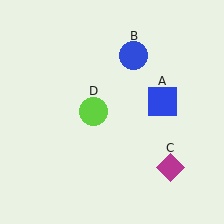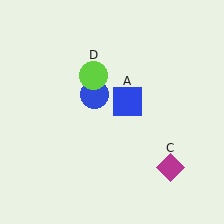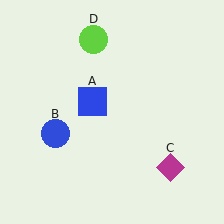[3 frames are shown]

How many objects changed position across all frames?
3 objects changed position: blue square (object A), blue circle (object B), lime circle (object D).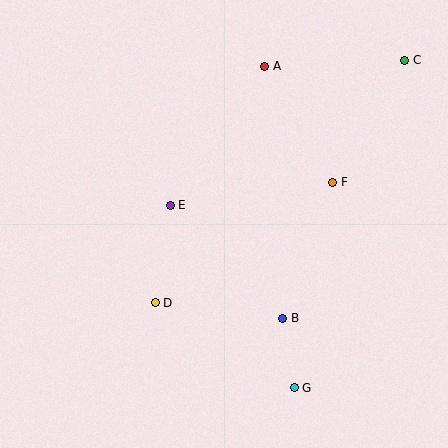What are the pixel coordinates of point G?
Point G is at (294, 388).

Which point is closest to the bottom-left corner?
Point D is closest to the bottom-left corner.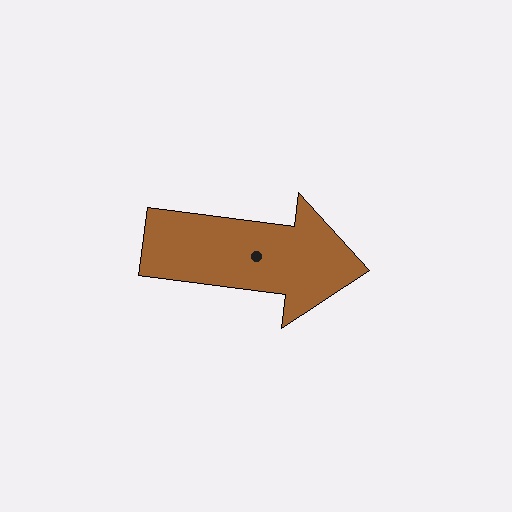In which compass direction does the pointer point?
East.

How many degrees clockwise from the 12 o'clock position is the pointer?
Approximately 97 degrees.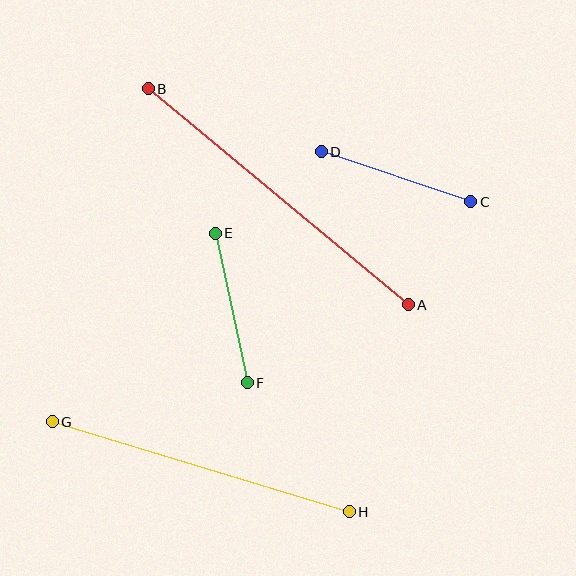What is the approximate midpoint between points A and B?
The midpoint is at approximately (278, 197) pixels.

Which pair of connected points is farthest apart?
Points A and B are farthest apart.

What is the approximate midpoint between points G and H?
The midpoint is at approximately (201, 467) pixels.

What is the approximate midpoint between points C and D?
The midpoint is at approximately (396, 177) pixels.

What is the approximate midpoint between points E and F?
The midpoint is at approximately (231, 308) pixels.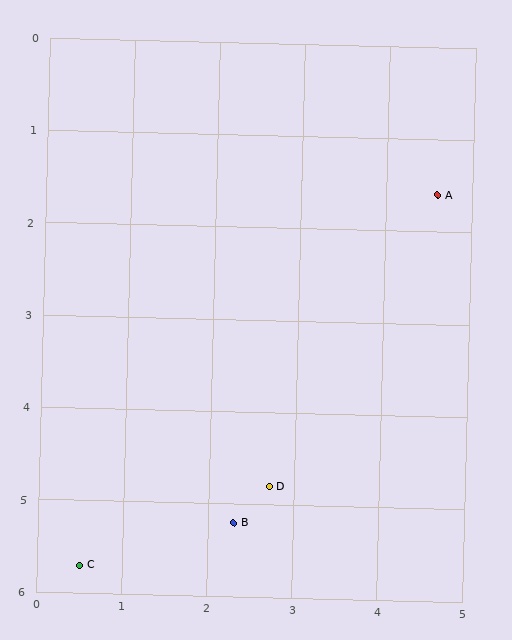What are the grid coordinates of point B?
Point B is at approximately (2.3, 5.2).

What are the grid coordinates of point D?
Point D is at approximately (2.7, 4.8).